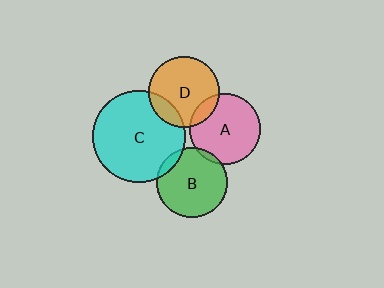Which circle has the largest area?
Circle C (cyan).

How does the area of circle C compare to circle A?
Approximately 1.7 times.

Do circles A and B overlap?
Yes.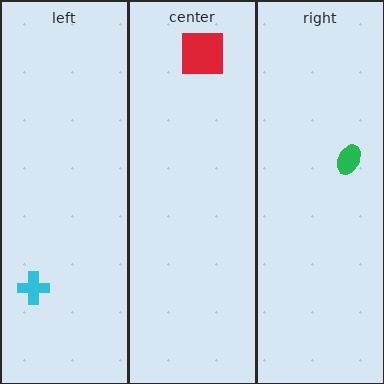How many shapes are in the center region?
1.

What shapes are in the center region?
The red square.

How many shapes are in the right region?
1.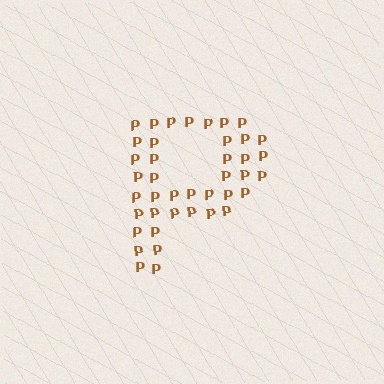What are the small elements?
The small elements are letter P's.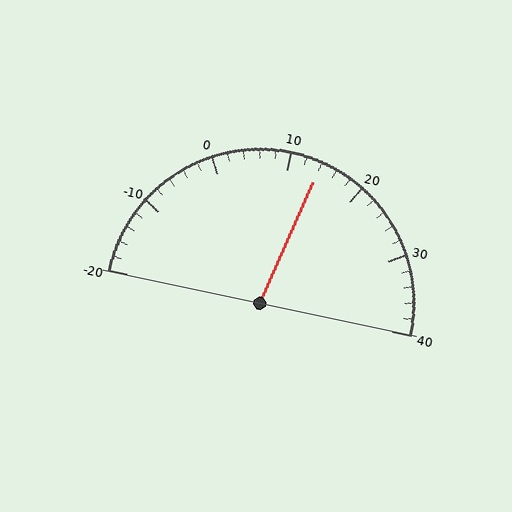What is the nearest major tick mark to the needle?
The nearest major tick mark is 10.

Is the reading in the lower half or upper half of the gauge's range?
The reading is in the upper half of the range (-20 to 40).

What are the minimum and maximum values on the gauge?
The gauge ranges from -20 to 40.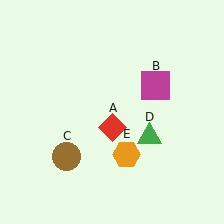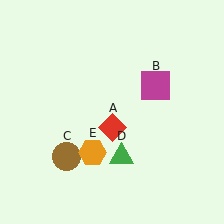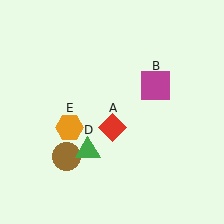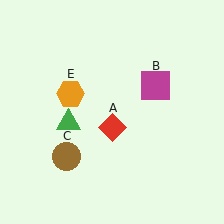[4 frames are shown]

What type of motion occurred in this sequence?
The green triangle (object D), orange hexagon (object E) rotated clockwise around the center of the scene.